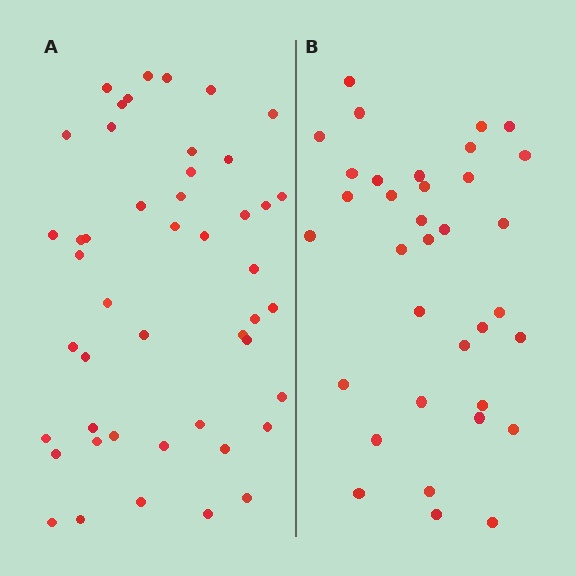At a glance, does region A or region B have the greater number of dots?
Region A (the left region) has more dots.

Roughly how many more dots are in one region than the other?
Region A has roughly 12 or so more dots than region B.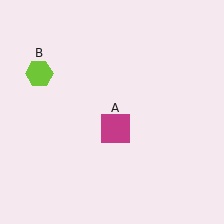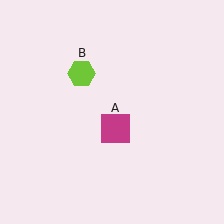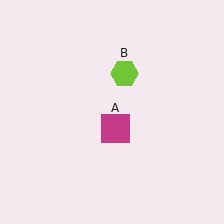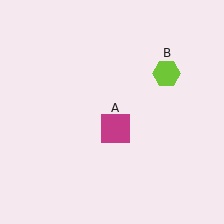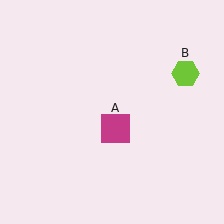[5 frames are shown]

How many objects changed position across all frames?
1 object changed position: lime hexagon (object B).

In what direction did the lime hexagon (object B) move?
The lime hexagon (object B) moved right.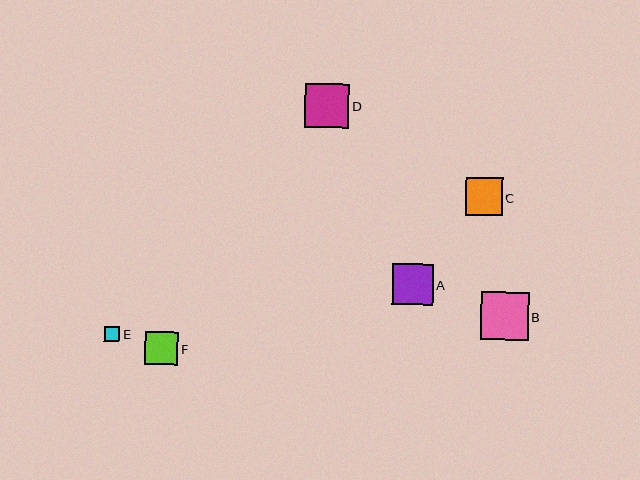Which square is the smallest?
Square E is the smallest with a size of approximately 15 pixels.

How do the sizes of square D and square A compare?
Square D and square A are approximately the same size.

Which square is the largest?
Square B is the largest with a size of approximately 48 pixels.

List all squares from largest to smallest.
From largest to smallest: B, D, A, C, F, E.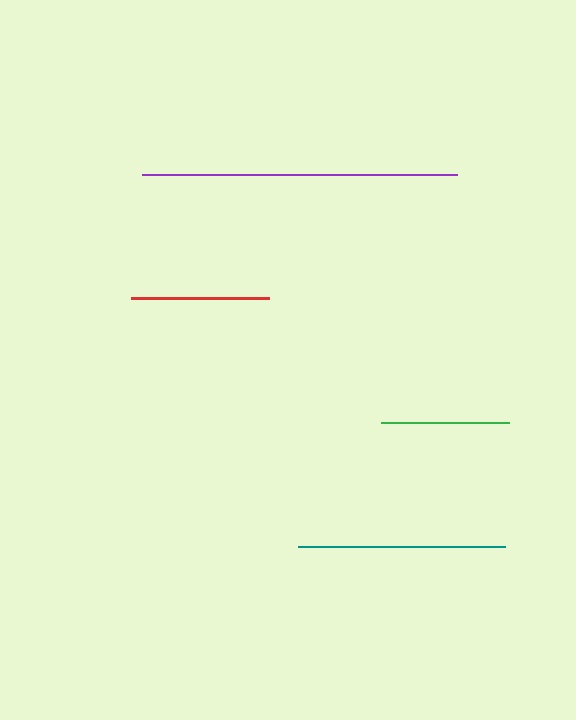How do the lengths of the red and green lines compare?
The red and green lines are approximately the same length.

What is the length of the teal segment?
The teal segment is approximately 206 pixels long.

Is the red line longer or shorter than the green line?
The red line is longer than the green line.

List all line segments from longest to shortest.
From longest to shortest: purple, teal, red, green.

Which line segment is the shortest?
The green line is the shortest at approximately 128 pixels.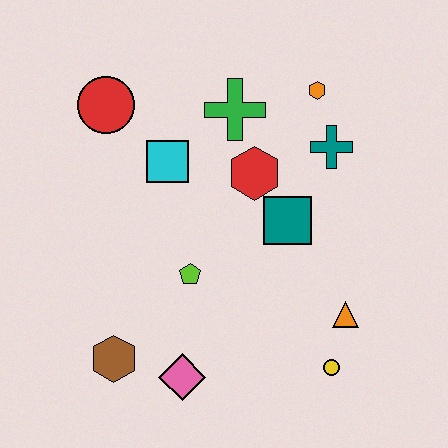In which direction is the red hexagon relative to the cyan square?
The red hexagon is to the right of the cyan square.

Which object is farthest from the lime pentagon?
The orange hexagon is farthest from the lime pentagon.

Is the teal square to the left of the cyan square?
No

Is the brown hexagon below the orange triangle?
Yes